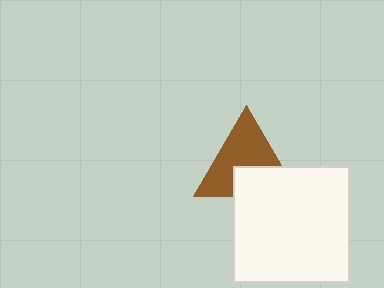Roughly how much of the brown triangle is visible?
About half of it is visible (roughly 63%).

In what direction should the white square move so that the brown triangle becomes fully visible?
The white square should move down. That is the shortest direction to clear the overlap and leave the brown triangle fully visible.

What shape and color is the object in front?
The object in front is a white square.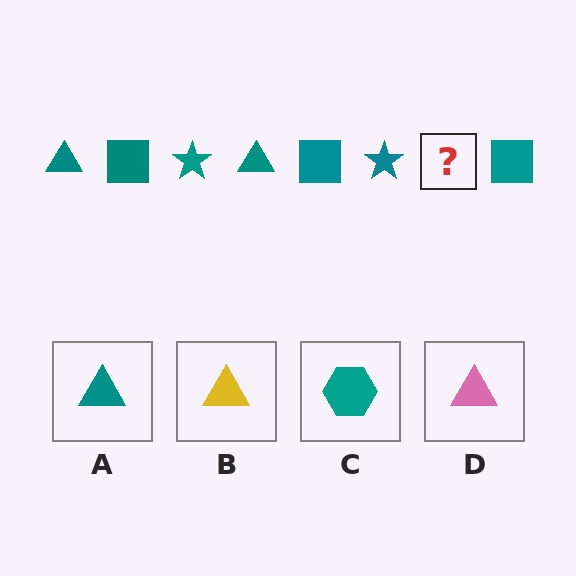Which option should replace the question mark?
Option A.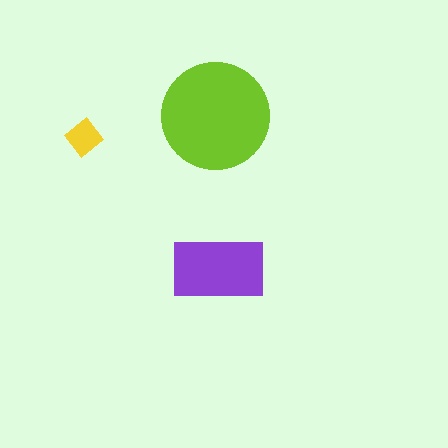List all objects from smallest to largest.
The yellow diamond, the purple rectangle, the lime circle.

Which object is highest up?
The lime circle is topmost.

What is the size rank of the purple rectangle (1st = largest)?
2nd.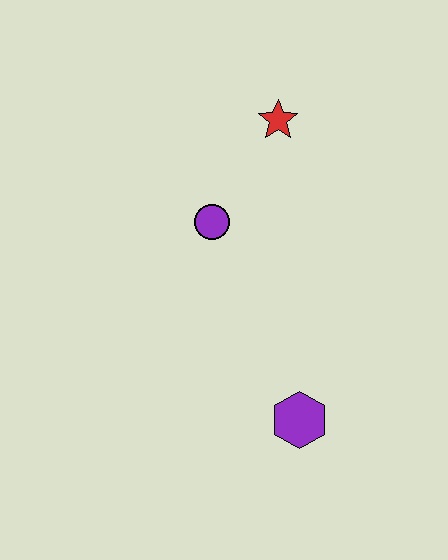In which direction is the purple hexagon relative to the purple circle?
The purple hexagon is below the purple circle.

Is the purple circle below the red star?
Yes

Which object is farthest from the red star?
The purple hexagon is farthest from the red star.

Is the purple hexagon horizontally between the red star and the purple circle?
No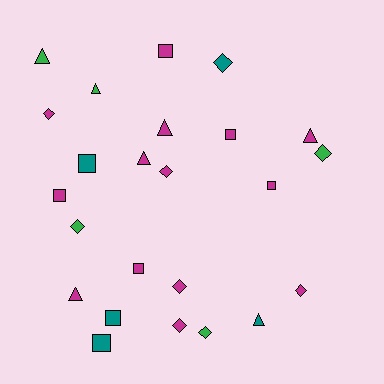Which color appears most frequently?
Magenta, with 14 objects.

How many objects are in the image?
There are 24 objects.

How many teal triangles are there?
There is 1 teal triangle.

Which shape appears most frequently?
Diamond, with 9 objects.